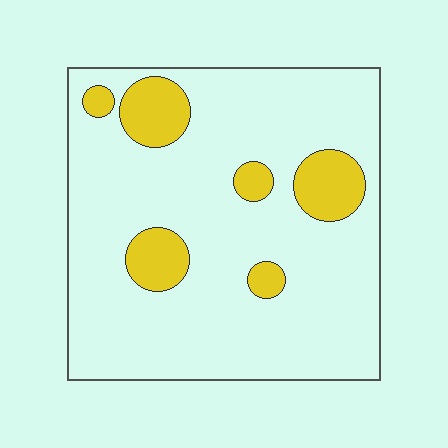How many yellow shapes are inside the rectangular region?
6.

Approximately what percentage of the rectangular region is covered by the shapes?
Approximately 15%.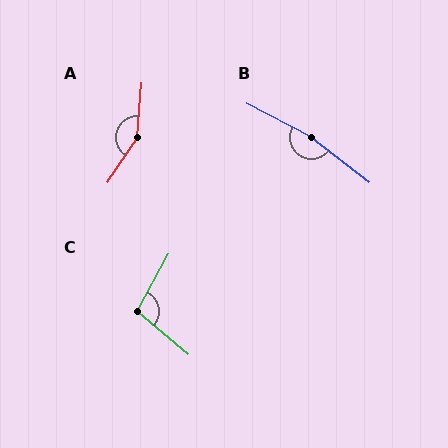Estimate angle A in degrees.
Approximately 150 degrees.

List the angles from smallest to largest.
C (102°), A (150°), B (169°).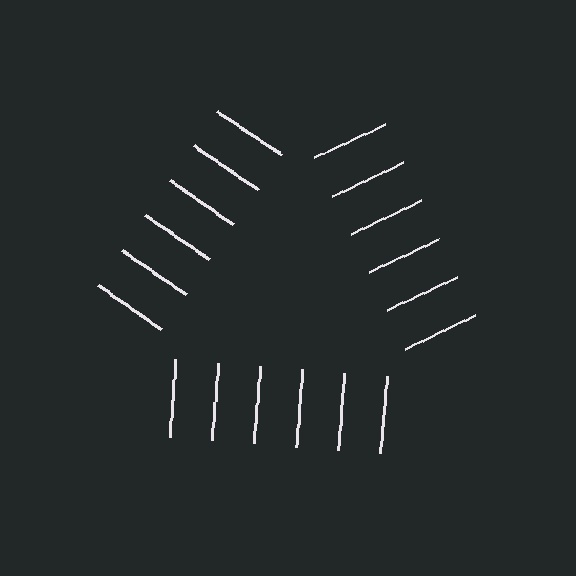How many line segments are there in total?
18 — 6 along each of the 3 edges.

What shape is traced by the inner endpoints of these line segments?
An illusory triangle — the line segments terminate on its edges but no continuous stroke is drawn.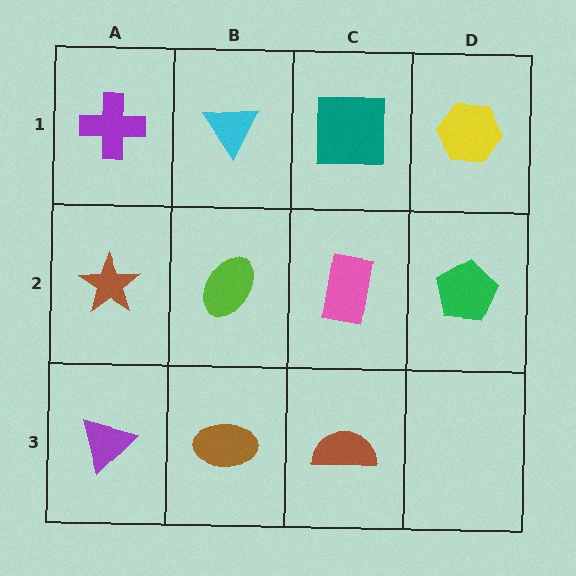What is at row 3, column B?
A brown ellipse.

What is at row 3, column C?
A brown semicircle.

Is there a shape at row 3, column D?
No, that cell is empty.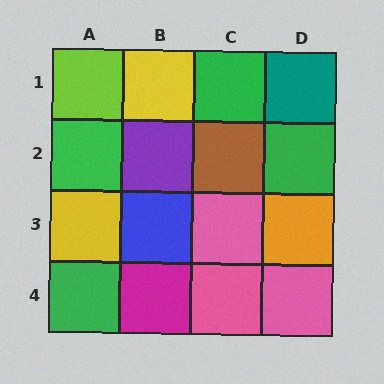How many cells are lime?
1 cell is lime.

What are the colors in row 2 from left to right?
Green, purple, brown, green.